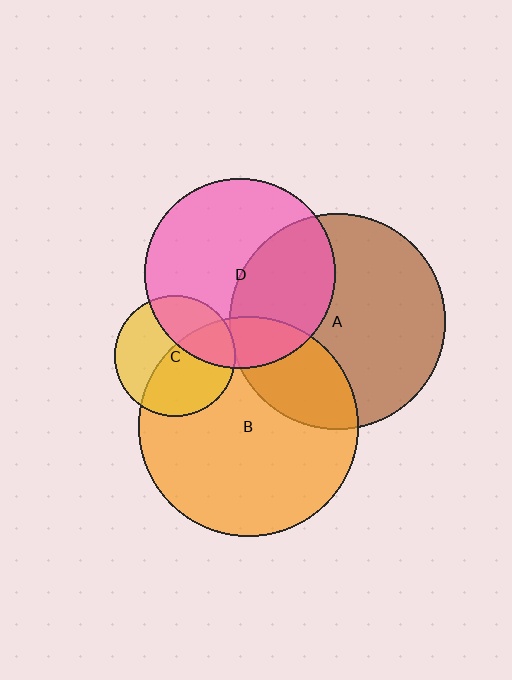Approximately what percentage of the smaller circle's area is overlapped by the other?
Approximately 35%.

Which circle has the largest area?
Circle B (orange).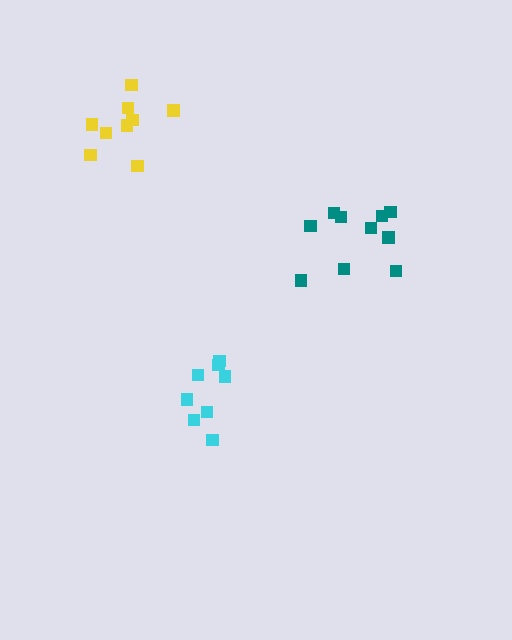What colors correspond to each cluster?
The clusters are colored: cyan, yellow, teal.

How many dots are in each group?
Group 1: 8 dots, Group 2: 9 dots, Group 3: 10 dots (27 total).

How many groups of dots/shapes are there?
There are 3 groups.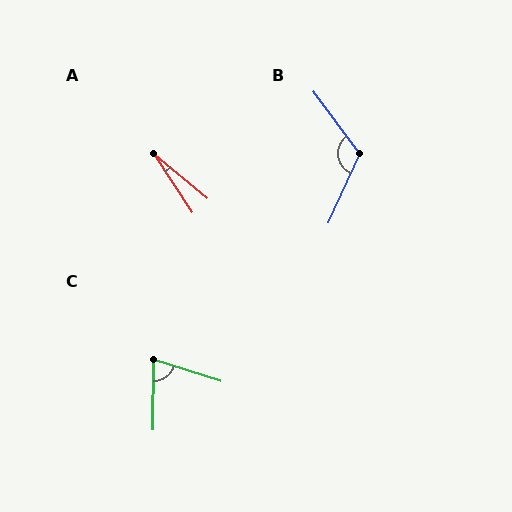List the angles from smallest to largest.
A (17°), C (73°), B (119°).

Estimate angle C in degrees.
Approximately 73 degrees.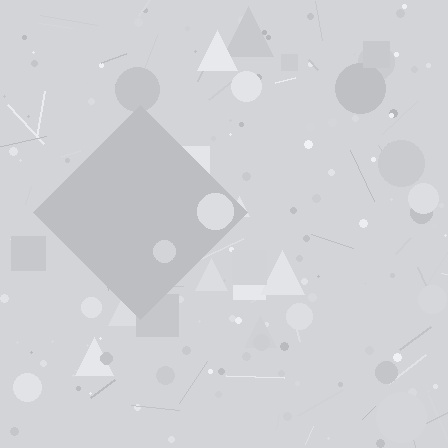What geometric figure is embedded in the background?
A diamond is embedded in the background.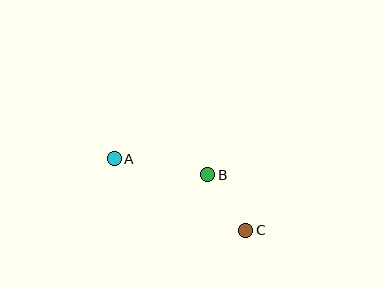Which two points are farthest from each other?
Points A and C are farthest from each other.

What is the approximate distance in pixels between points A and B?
The distance between A and B is approximately 95 pixels.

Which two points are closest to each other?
Points B and C are closest to each other.